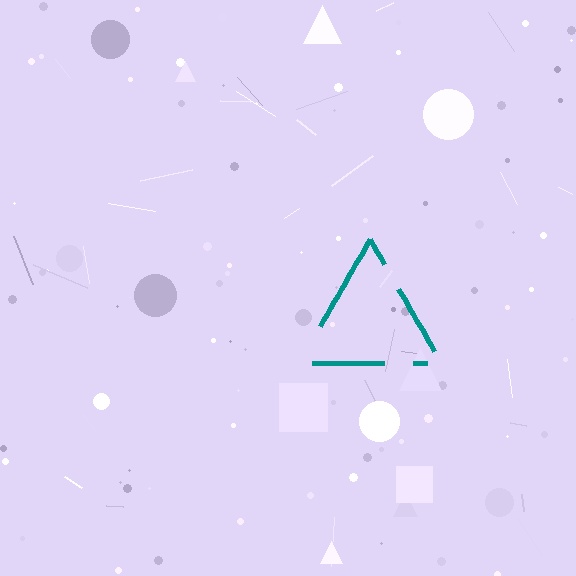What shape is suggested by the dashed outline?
The dashed outline suggests a triangle.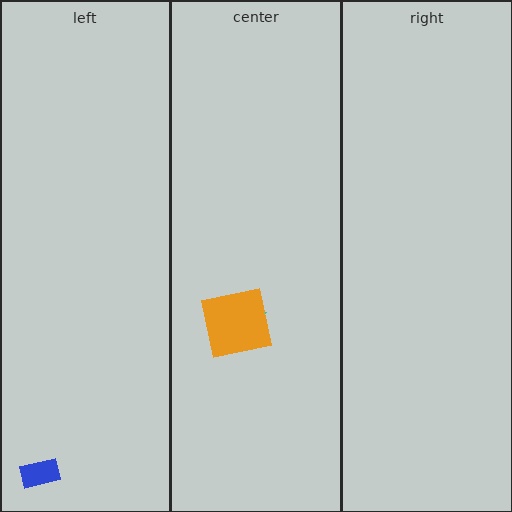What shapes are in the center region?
The cyan triangle, the orange square.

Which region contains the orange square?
The center region.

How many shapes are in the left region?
1.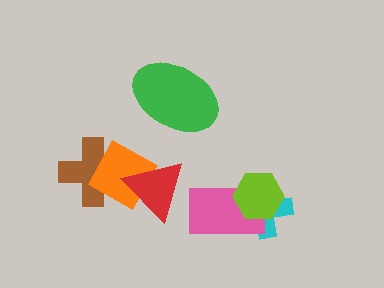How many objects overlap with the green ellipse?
0 objects overlap with the green ellipse.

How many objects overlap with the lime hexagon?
2 objects overlap with the lime hexagon.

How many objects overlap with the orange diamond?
2 objects overlap with the orange diamond.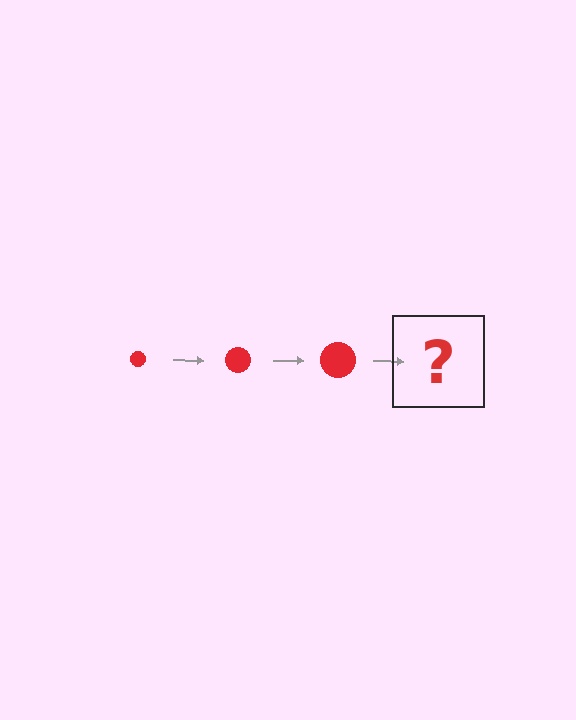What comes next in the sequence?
The next element should be a red circle, larger than the previous one.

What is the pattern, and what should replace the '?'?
The pattern is that the circle gets progressively larger each step. The '?' should be a red circle, larger than the previous one.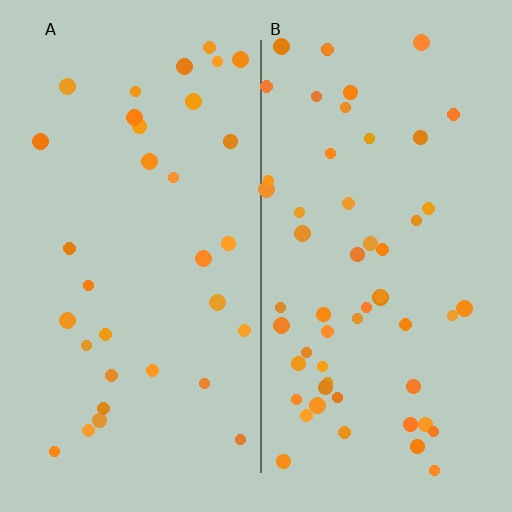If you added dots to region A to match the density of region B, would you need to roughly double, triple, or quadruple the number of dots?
Approximately double.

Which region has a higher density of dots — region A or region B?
B (the right).